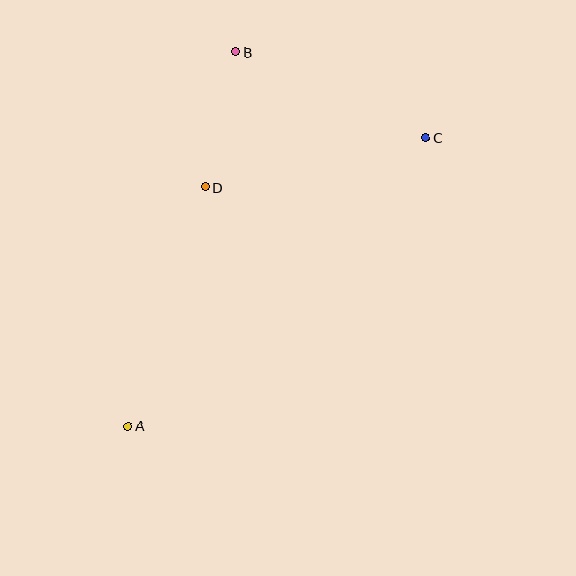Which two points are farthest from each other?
Points A and C are farthest from each other.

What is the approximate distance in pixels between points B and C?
The distance between B and C is approximately 208 pixels.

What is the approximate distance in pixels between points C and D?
The distance between C and D is approximately 226 pixels.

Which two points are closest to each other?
Points B and D are closest to each other.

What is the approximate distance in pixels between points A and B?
The distance between A and B is approximately 389 pixels.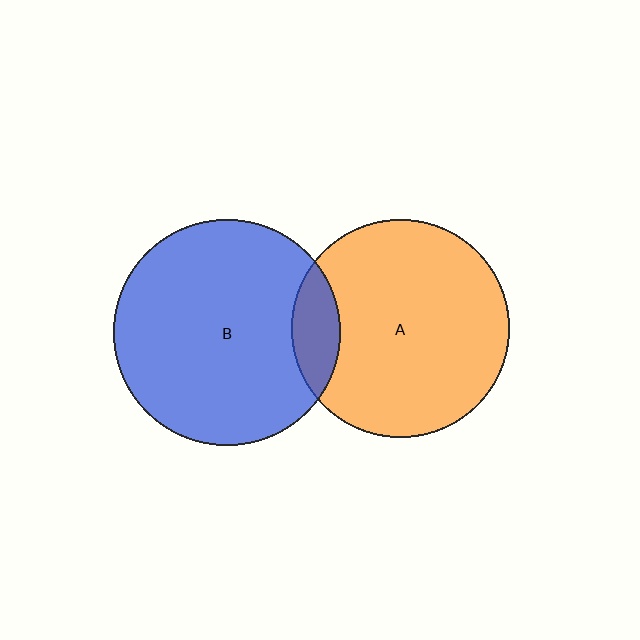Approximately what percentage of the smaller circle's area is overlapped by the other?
Approximately 10%.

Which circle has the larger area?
Circle B (blue).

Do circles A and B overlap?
Yes.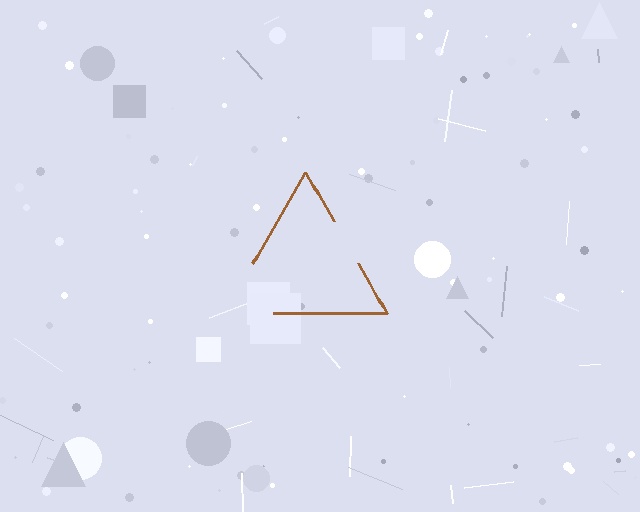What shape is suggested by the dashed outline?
The dashed outline suggests a triangle.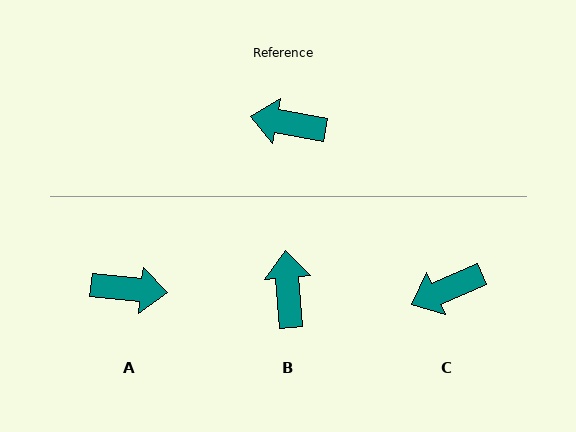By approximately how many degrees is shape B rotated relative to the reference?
Approximately 76 degrees clockwise.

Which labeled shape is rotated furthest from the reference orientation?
A, about 176 degrees away.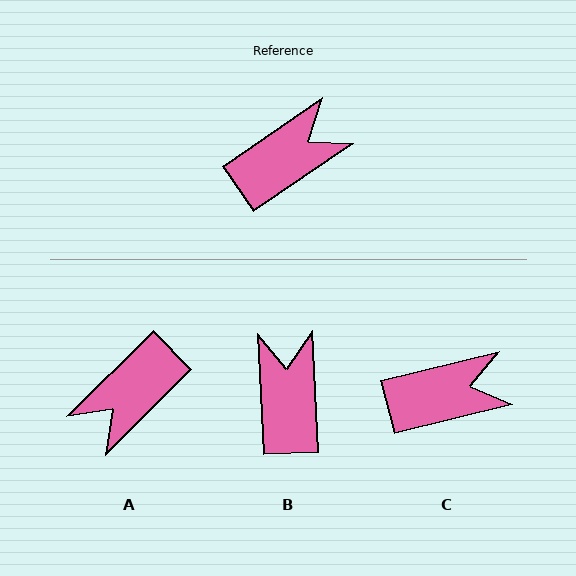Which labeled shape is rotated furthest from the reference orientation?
A, about 169 degrees away.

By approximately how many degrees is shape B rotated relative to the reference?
Approximately 58 degrees counter-clockwise.